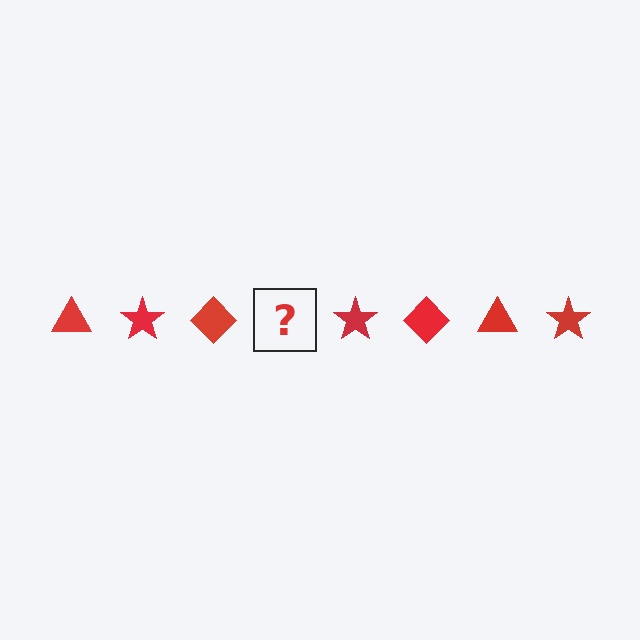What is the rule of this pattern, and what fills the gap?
The rule is that the pattern cycles through triangle, star, diamond shapes in red. The gap should be filled with a red triangle.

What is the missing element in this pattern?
The missing element is a red triangle.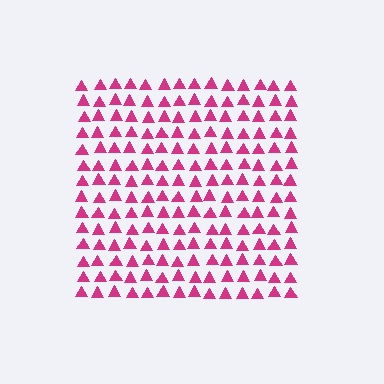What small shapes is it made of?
It is made of small triangles.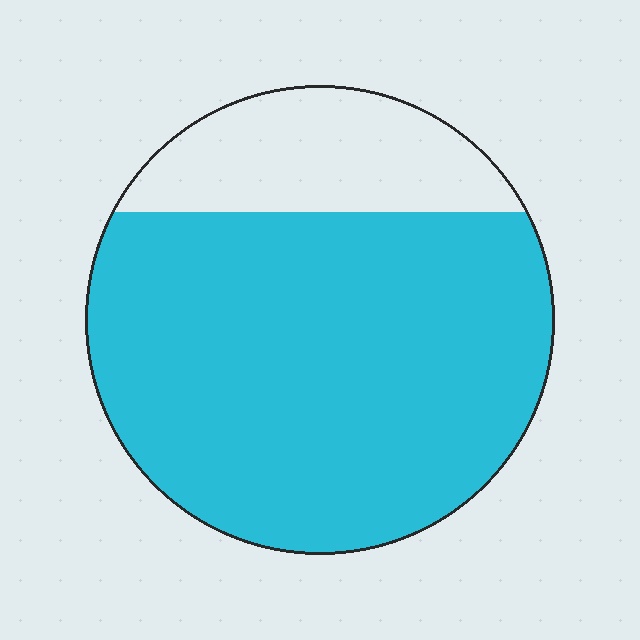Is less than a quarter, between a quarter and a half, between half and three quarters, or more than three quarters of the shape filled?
More than three quarters.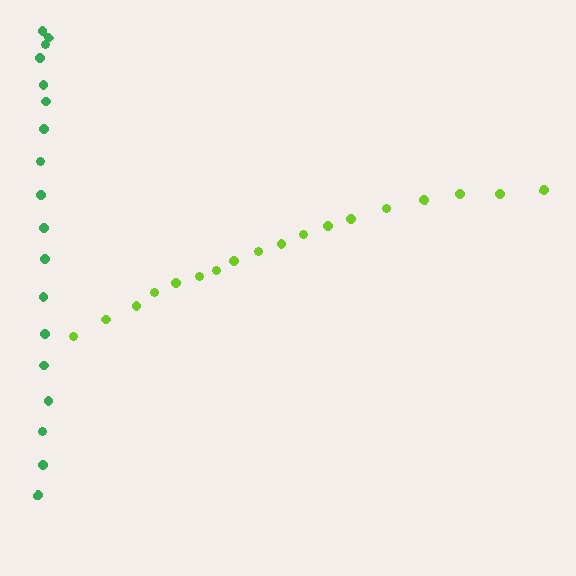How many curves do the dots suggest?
There are 2 distinct paths.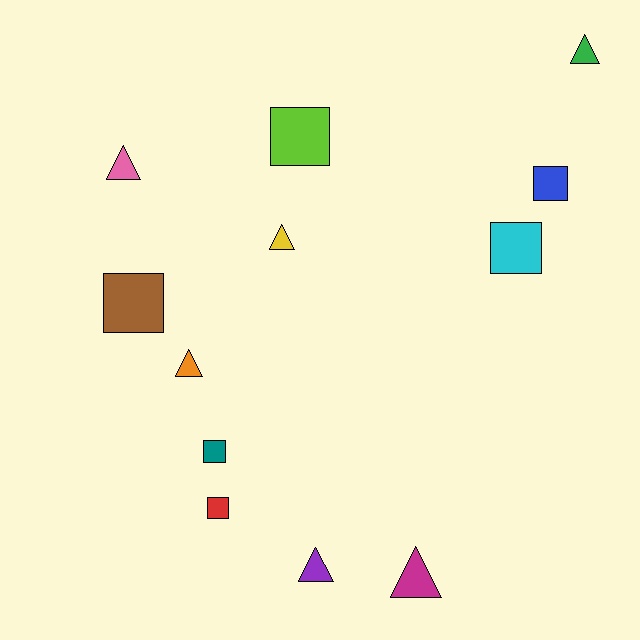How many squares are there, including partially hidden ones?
There are 6 squares.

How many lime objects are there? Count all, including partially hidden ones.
There is 1 lime object.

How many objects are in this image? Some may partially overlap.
There are 12 objects.